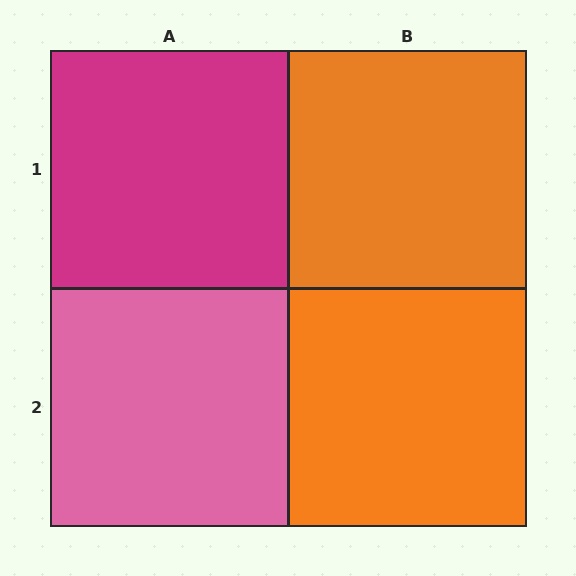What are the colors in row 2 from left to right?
Pink, orange.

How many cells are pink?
1 cell is pink.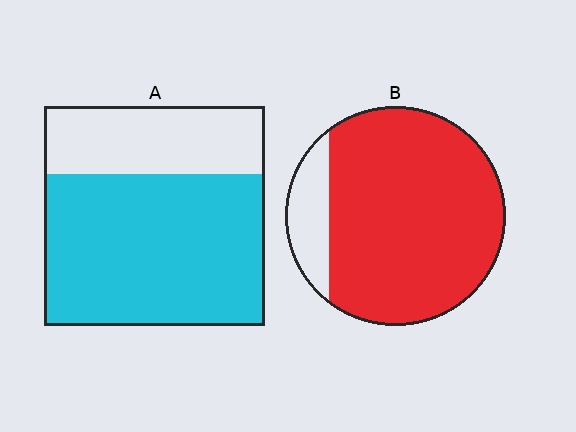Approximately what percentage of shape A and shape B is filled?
A is approximately 70% and B is approximately 85%.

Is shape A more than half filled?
Yes.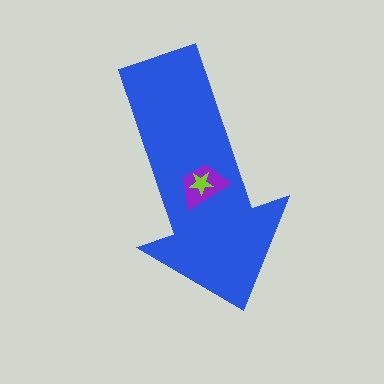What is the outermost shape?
The blue arrow.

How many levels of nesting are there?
3.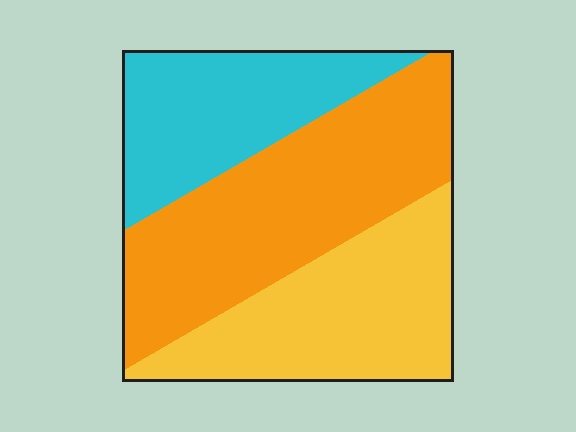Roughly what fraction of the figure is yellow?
Yellow takes up about one third (1/3) of the figure.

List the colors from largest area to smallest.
From largest to smallest: orange, yellow, cyan.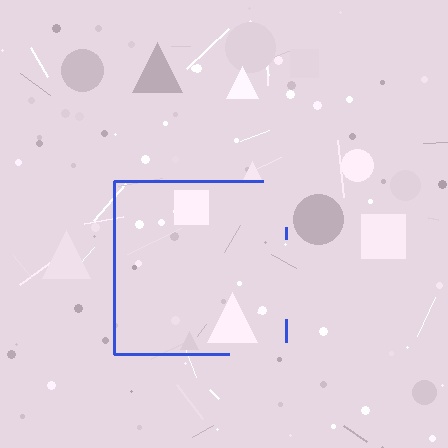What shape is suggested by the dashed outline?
The dashed outline suggests a square.